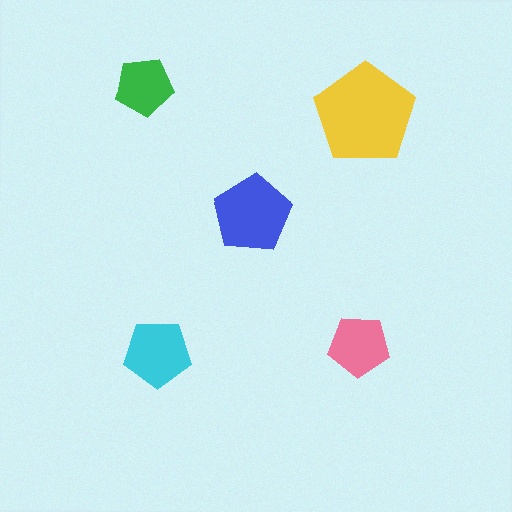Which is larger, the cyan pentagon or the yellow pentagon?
The yellow one.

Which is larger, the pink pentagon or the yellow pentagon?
The yellow one.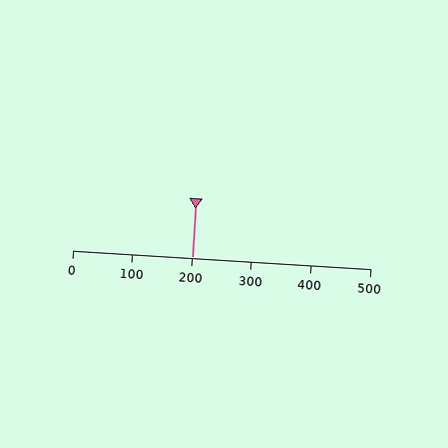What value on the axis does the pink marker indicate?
The marker indicates approximately 200.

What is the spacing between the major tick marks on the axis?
The major ticks are spaced 100 apart.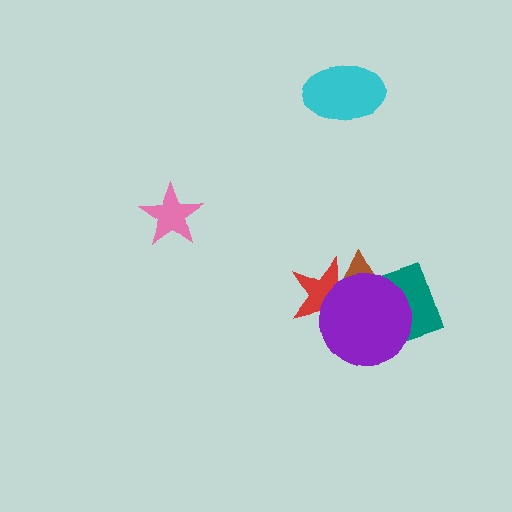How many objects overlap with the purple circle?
3 objects overlap with the purple circle.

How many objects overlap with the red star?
2 objects overlap with the red star.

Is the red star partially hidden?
Yes, it is partially covered by another shape.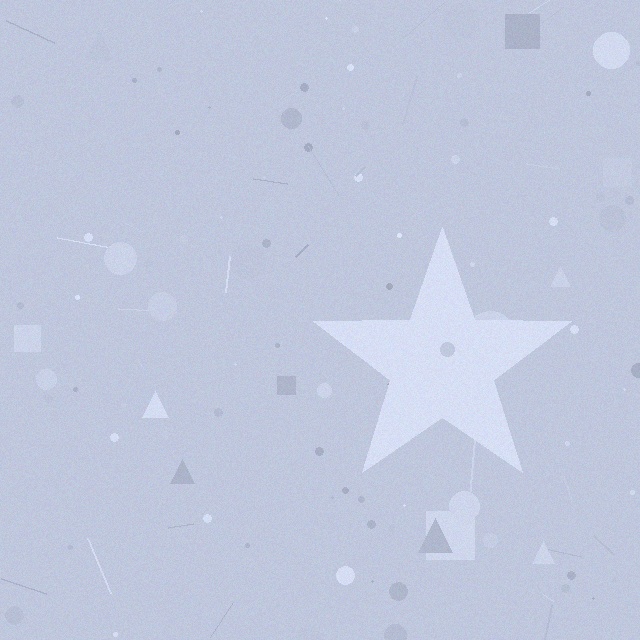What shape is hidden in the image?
A star is hidden in the image.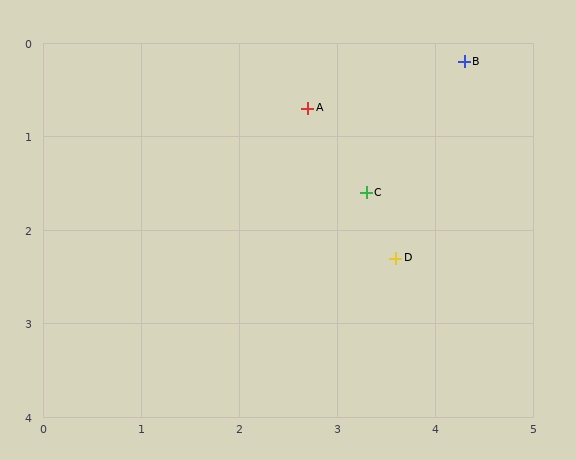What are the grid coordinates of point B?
Point B is at approximately (4.3, 0.2).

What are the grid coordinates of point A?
Point A is at approximately (2.7, 0.7).